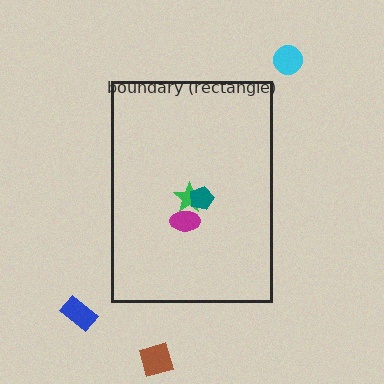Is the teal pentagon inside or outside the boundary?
Inside.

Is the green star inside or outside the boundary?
Inside.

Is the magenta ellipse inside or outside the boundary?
Inside.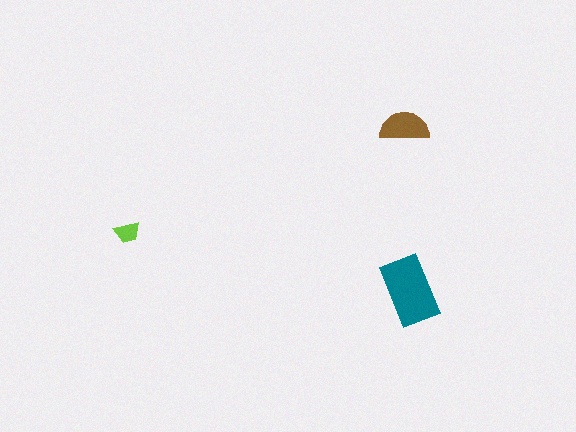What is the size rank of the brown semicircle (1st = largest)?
2nd.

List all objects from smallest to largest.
The lime trapezoid, the brown semicircle, the teal rectangle.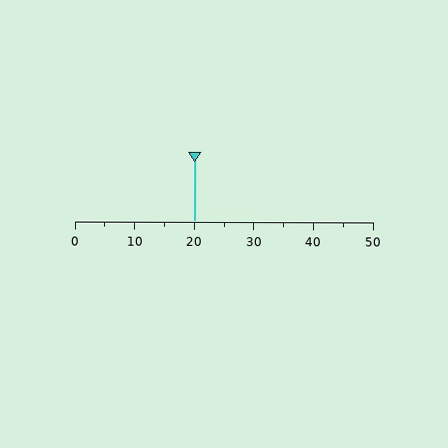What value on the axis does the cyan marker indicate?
The marker indicates approximately 20.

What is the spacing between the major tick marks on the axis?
The major ticks are spaced 10 apart.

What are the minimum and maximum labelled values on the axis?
The axis runs from 0 to 50.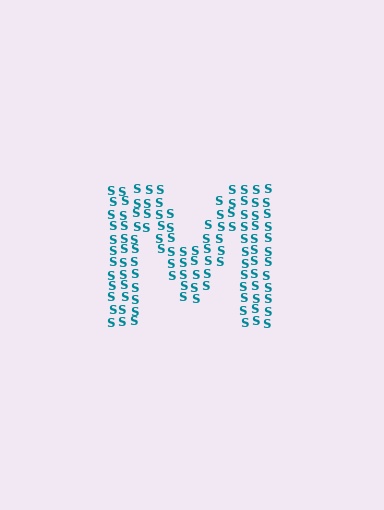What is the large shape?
The large shape is the letter M.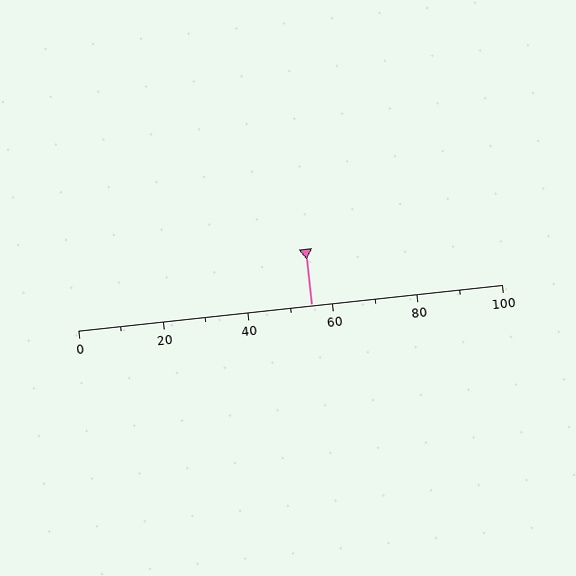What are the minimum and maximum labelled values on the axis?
The axis runs from 0 to 100.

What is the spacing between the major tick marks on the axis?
The major ticks are spaced 20 apart.